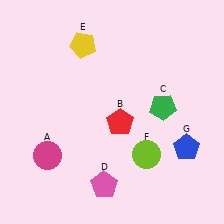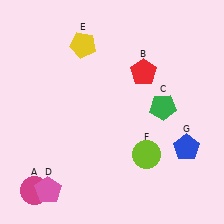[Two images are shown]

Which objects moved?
The objects that moved are: the magenta circle (A), the red pentagon (B), the pink pentagon (D).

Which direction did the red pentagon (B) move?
The red pentagon (B) moved up.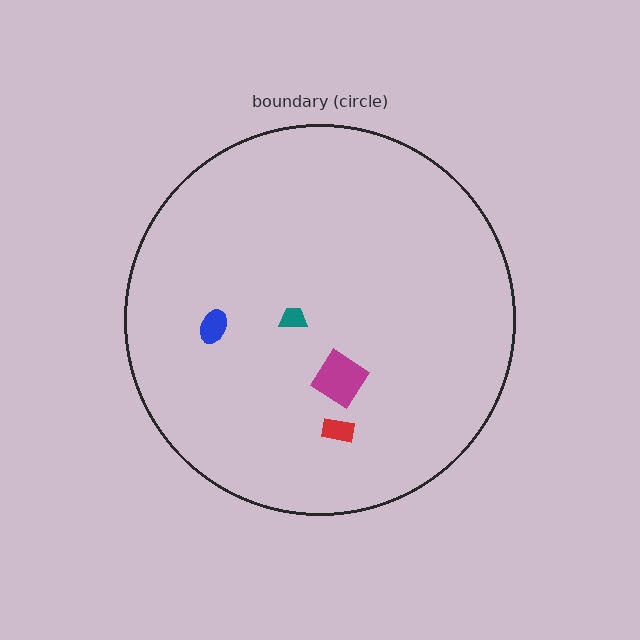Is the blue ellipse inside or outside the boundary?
Inside.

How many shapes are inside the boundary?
4 inside, 0 outside.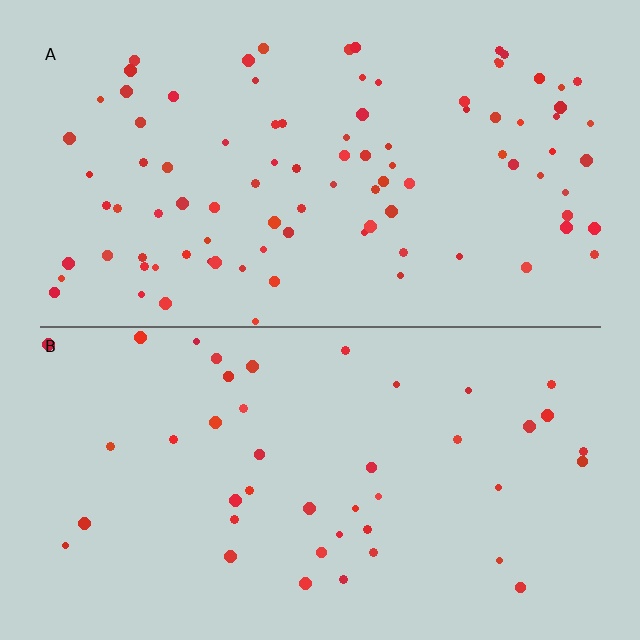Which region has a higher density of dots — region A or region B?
A (the top).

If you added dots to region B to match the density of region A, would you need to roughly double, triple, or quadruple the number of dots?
Approximately double.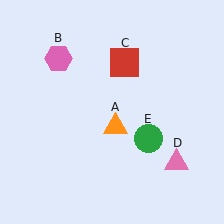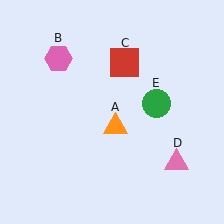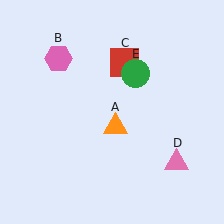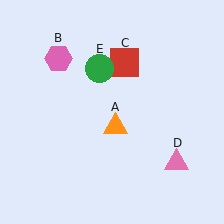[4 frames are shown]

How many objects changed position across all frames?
1 object changed position: green circle (object E).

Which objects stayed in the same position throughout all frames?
Orange triangle (object A) and pink hexagon (object B) and red square (object C) and pink triangle (object D) remained stationary.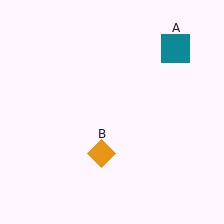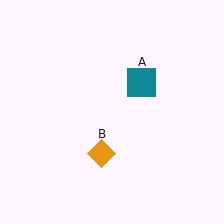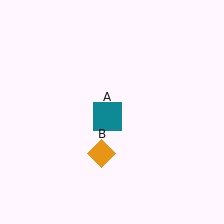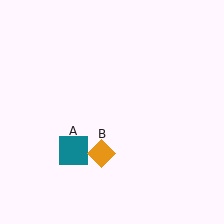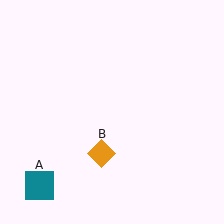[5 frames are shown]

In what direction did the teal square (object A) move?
The teal square (object A) moved down and to the left.